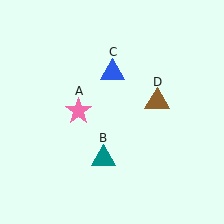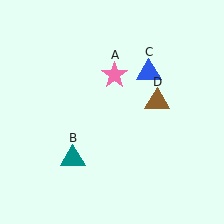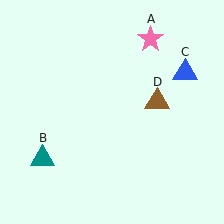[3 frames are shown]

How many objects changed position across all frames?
3 objects changed position: pink star (object A), teal triangle (object B), blue triangle (object C).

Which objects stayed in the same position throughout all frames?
Brown triangle (object D) remained stationary.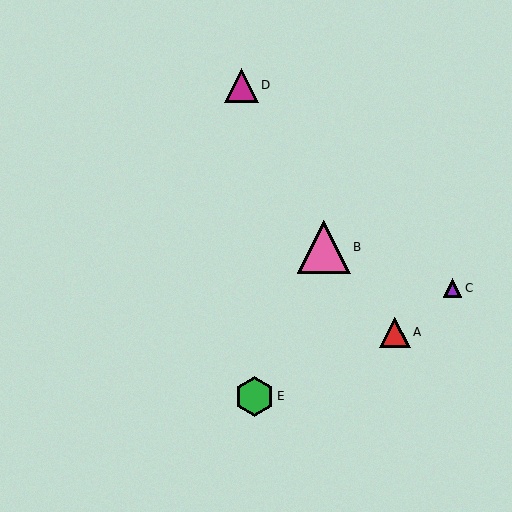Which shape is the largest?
The pink triangle (labeled B) is the largest.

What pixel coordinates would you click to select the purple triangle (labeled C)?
Click at (452, 288) to select the purple triangle C.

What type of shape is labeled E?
Shape E is a green hexagon.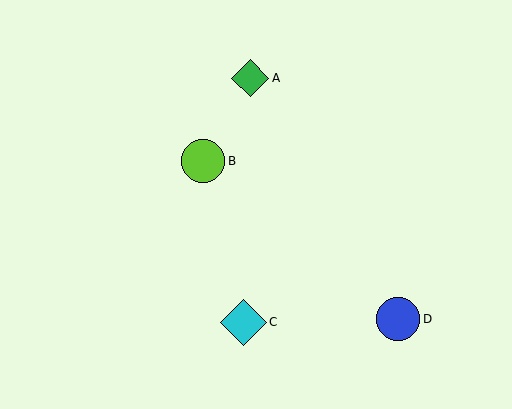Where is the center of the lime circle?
The center of the lime circle is at (203, 161).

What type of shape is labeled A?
Shape A is a green diamond.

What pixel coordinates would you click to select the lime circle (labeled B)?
Click at (203, 161) to select the lime circle B.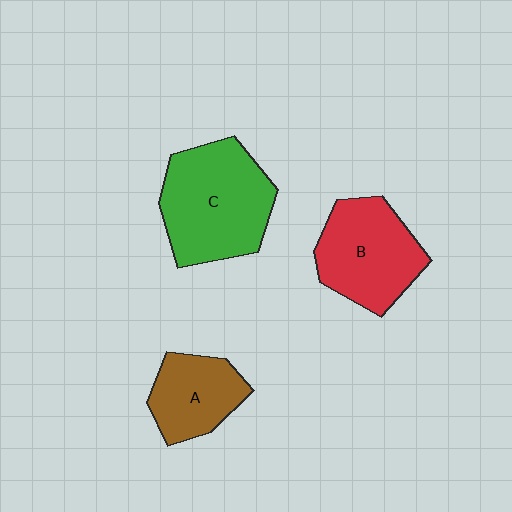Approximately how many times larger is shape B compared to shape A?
Approximately 1.4 times.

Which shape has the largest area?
Shape C (green).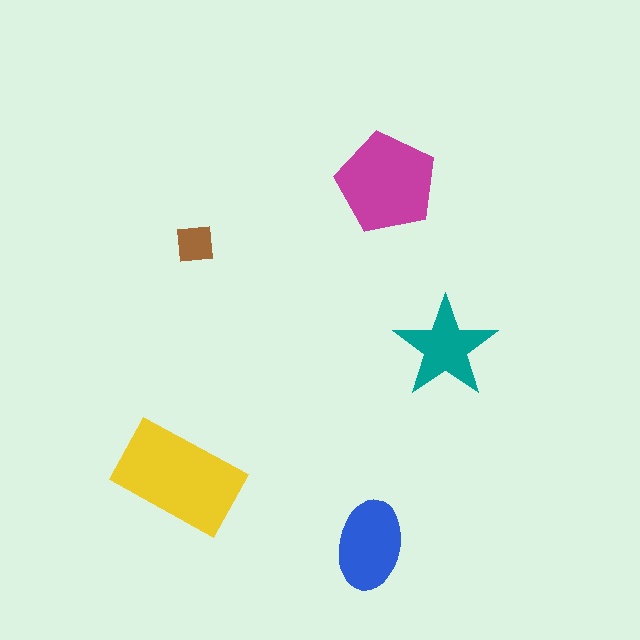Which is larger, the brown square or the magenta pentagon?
The magenta pentagon.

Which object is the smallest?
The brown square.